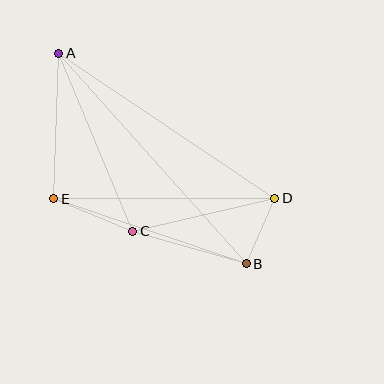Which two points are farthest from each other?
Points A and B are farthest from each other.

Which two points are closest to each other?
Points B and D are closest to each other.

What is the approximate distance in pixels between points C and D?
The distance between C and D is approximately 146 pixels.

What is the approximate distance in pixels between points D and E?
The distance between D and E is approximately 221 pixels.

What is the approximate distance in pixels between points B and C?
The distance between B and C is approximately 119 pixels.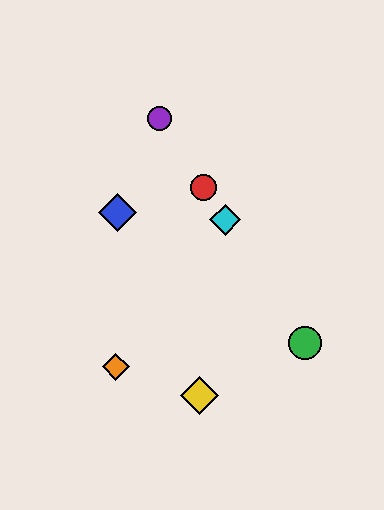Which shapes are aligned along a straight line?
The red circle, the green circle, the purple circle, the cyan diamond are aligned along a straight line.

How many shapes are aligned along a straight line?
4 shapes (the red circle, the green circle, the purple circle, the cyan diamond) are aligned along a straight line.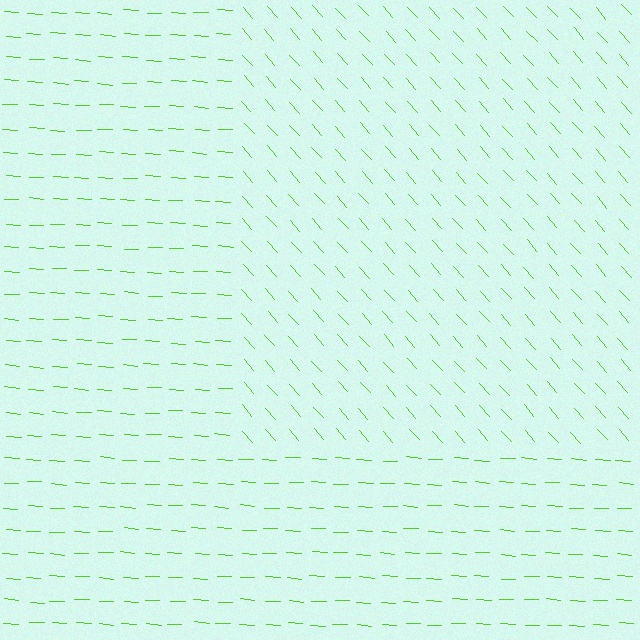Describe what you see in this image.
The image is filled with small lime line segments. A rectangle region in the image has lines oriented differently from the surrounding lines, creating a visible texture boundary.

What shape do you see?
I see a rectangle.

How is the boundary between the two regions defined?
The boundary is defined purely by a change in line orientation (approximately 45 degrees difference). All lines are the same color and thickness.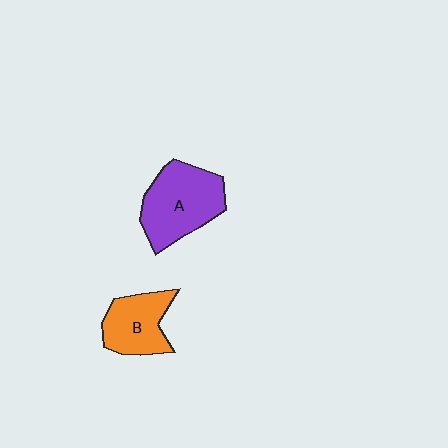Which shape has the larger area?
Shape A (purple).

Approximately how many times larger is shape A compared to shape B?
Approximately 1.4 times.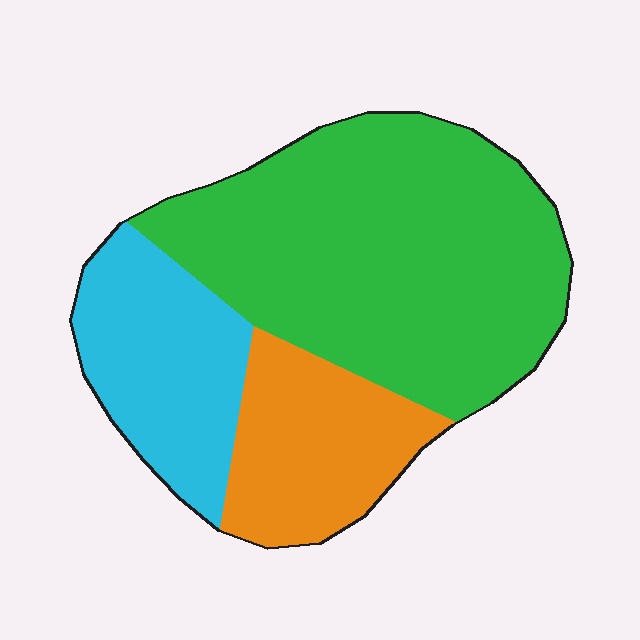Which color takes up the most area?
Green, at roughly 55%.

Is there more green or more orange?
Green.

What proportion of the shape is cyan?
Cyan takes up about one fifth (1/5) of the shape.